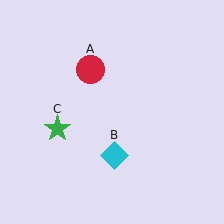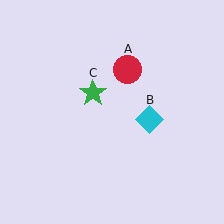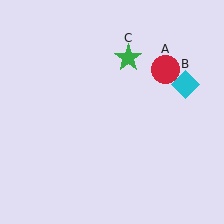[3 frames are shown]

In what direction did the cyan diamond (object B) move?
The cyan diamond (object B) moved up and to the right.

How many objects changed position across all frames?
3 objects changed position: red circle (object A), cyan diamond (object B), green star (object C).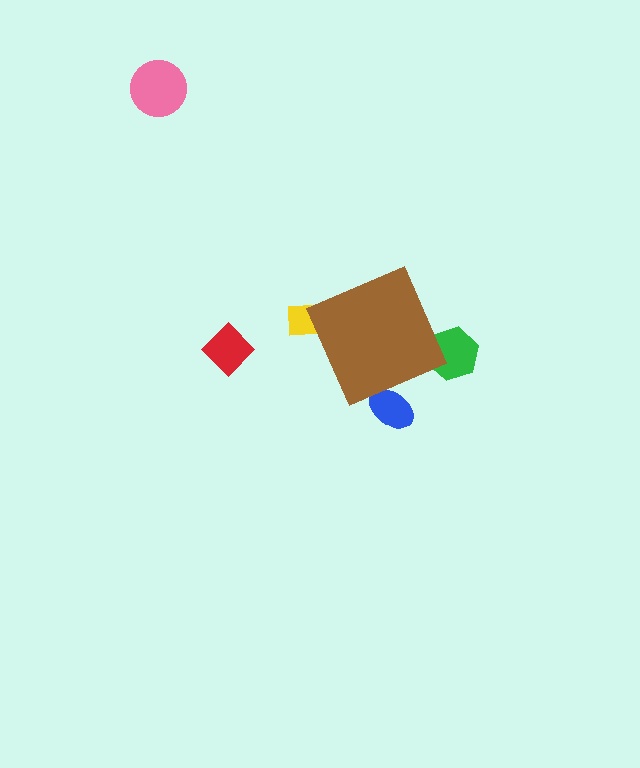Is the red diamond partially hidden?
No, the red diamond is fully visible.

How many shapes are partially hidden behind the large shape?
3 shapes are partially hidden.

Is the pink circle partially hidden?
No, the pink circle is fully visible.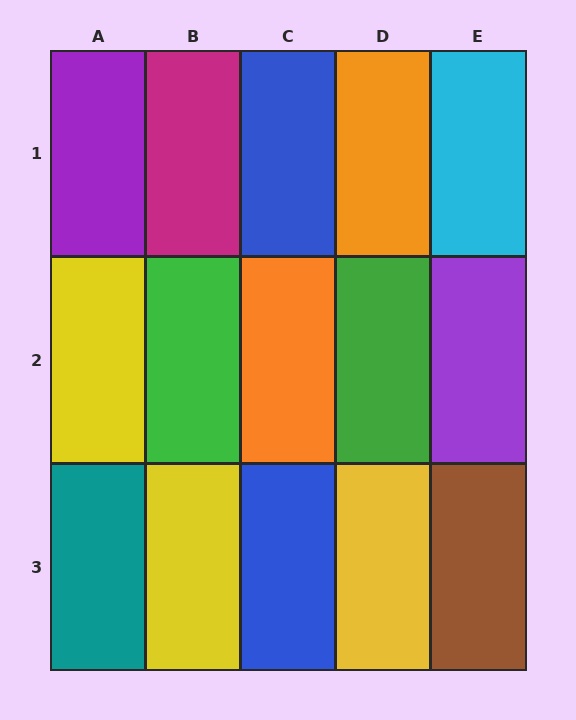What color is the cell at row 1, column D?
Orange.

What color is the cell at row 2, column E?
Purple.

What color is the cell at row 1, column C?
Blue.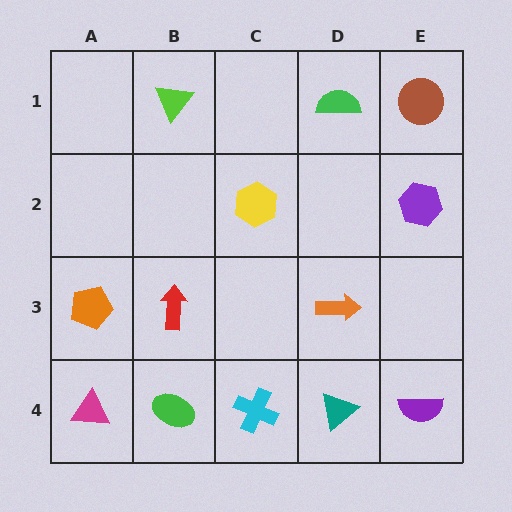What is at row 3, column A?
An orange pentagon.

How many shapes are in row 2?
2 shapes.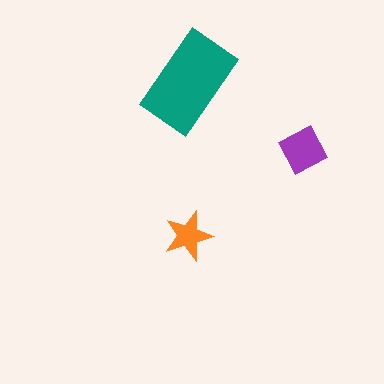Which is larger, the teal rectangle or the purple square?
The teal rectangle.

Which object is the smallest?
The orange star.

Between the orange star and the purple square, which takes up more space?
The purple square.